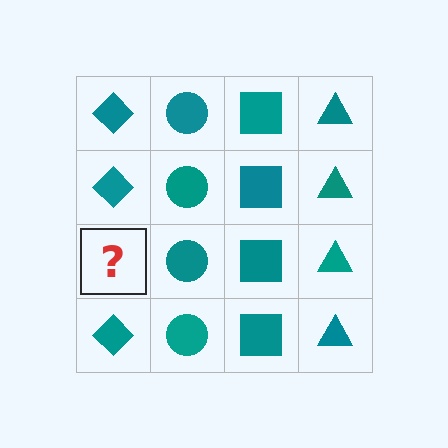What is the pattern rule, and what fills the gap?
The rule is that each column has a consistent shape. The gap should be filled with a teal diamond.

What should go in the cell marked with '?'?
The missing cell should contain a teal diamond.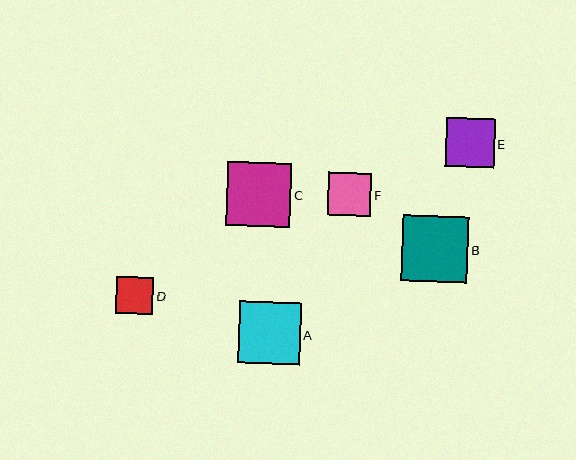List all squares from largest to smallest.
From largest to smallest: B, C, A, E, F, D.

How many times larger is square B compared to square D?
Square B is approximately 1.8 times the size of square D.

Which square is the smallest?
Square D is the smallest with a size of approximately 37 pixels.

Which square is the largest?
Square B is the largest with a size of approximately 66 pixels.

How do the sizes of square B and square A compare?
Square B and square A are approximately the same size.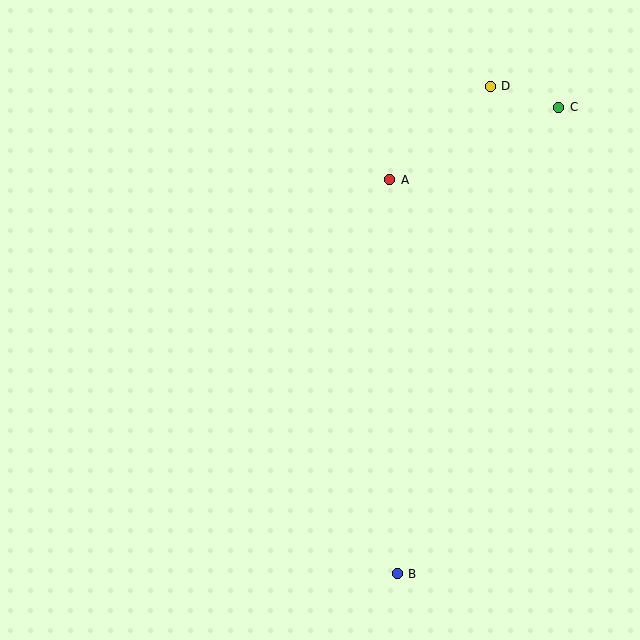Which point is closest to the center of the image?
Point A at (390, 180) is closest to the center.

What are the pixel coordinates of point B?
Point B is at (397, 574).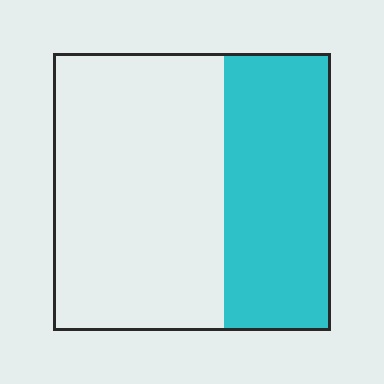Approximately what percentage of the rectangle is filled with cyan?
Approximately 40%.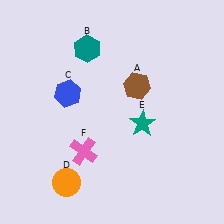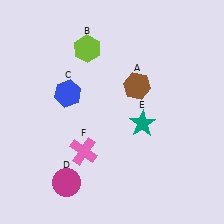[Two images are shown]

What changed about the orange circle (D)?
In Image 1, D is orange. In Image 2, it changed to magenta.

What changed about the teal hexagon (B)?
In Image 1, B is teal. In Image 2, it changed to lime.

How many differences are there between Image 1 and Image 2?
There are 2 differences between the two images.